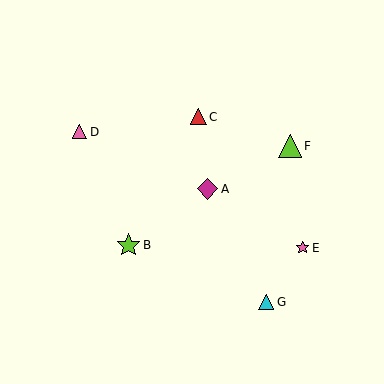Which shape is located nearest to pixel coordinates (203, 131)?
The red triangle (labeled C) at (198, 117) is nearest to that location.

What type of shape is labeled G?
Shape G is a cyan triangle.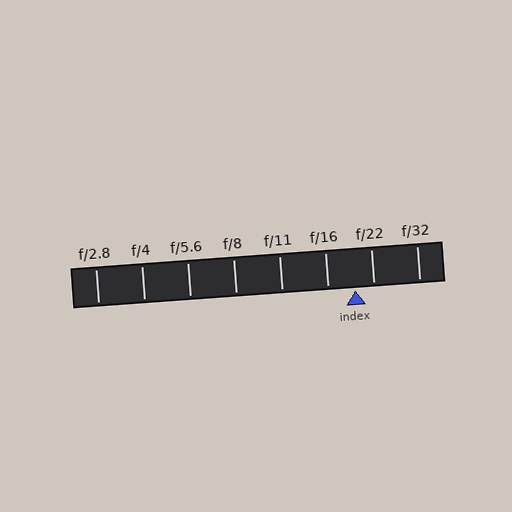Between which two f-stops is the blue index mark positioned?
The index mark is between f/16 and f/22.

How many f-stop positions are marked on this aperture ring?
There are 8 f-stop positions marked.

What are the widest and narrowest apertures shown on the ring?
The widest aperture shown is f/2.8 and the narrowest is f/32.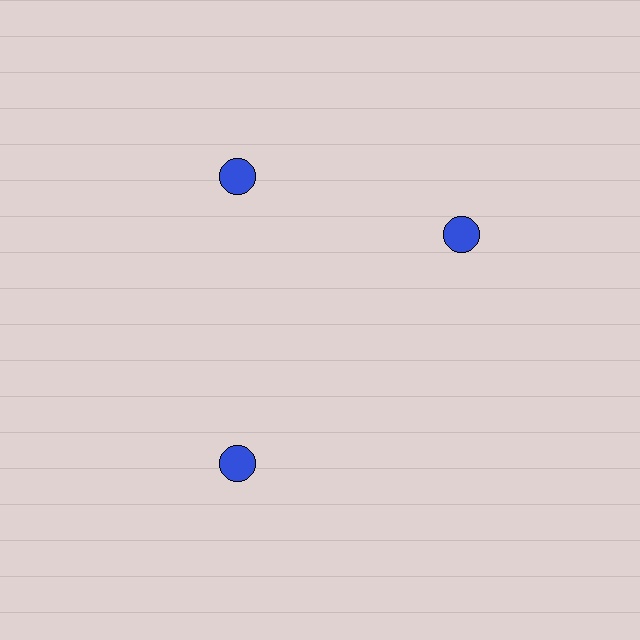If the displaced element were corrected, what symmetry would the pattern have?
It would have 3-fold rotational symmetry — the pattern would map onto itself every 120 degrees.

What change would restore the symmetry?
The symmetry would be restored by rotating it back into even spacing with its neighbors so that all 3 circles sit at equal angles and equal distance from the center.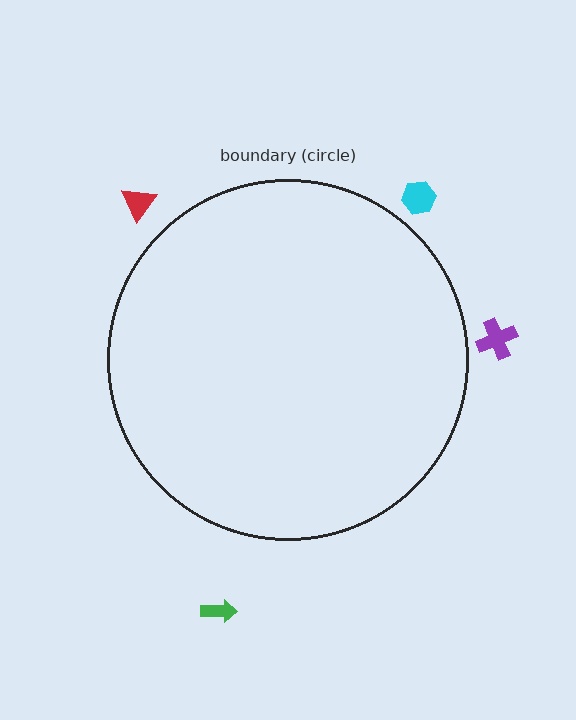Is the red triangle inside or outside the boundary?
Outside.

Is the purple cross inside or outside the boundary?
Outside.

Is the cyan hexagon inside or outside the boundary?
Outside.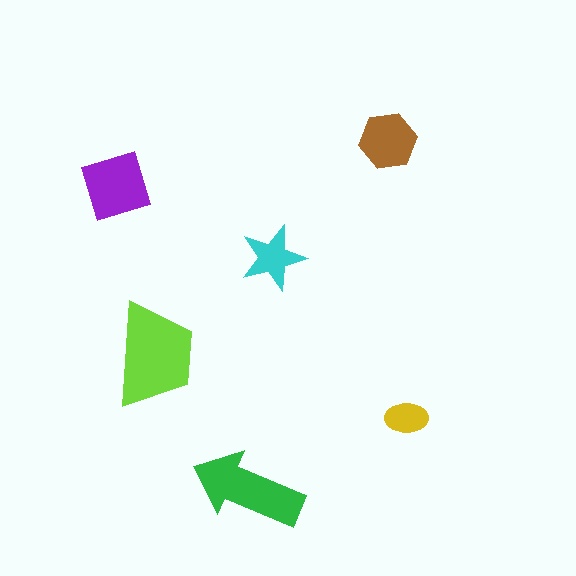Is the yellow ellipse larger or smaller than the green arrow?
Smaller.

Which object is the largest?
The lime trapezoid.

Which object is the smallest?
The yellow ellipse.